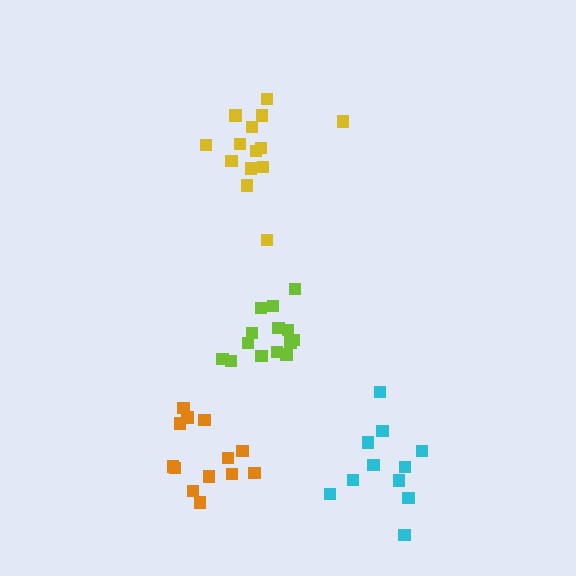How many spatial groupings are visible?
There are 4 spatial groupings.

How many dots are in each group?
Group 1: 13 dots, Group 2: 11 dots, Group 3: 14 dots, Group 4: 14 dots (52 total).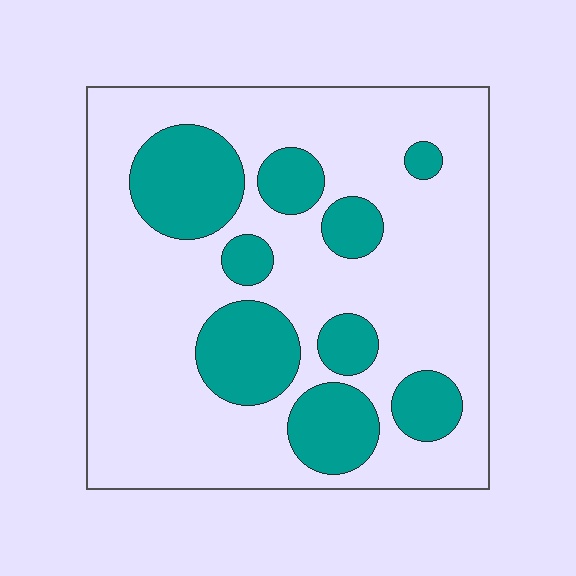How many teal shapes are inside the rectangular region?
9.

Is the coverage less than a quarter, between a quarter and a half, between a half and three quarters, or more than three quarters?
Between a quarter and a half.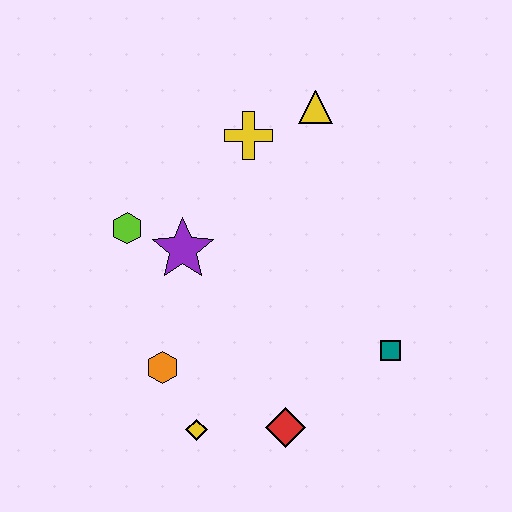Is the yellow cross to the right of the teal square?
No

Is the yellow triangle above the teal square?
Yes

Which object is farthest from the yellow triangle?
The yellow diamond is farthest from the yellow triangle.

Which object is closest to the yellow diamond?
The orange hexagon is closest to the yellow diamond.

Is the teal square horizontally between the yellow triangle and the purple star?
No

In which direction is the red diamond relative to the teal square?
The red diamond is to the left of the teal square.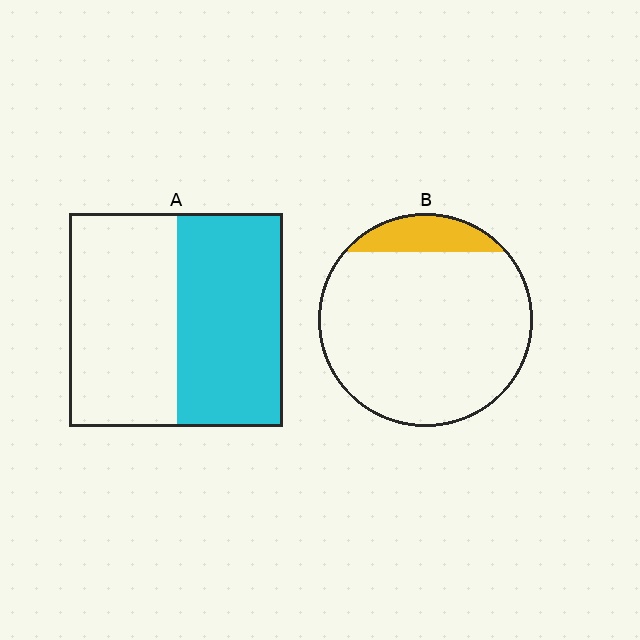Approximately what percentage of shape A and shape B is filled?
A is approximately 50% and B is approximately 10%.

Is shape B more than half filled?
No.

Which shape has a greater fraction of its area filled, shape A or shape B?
Shape A.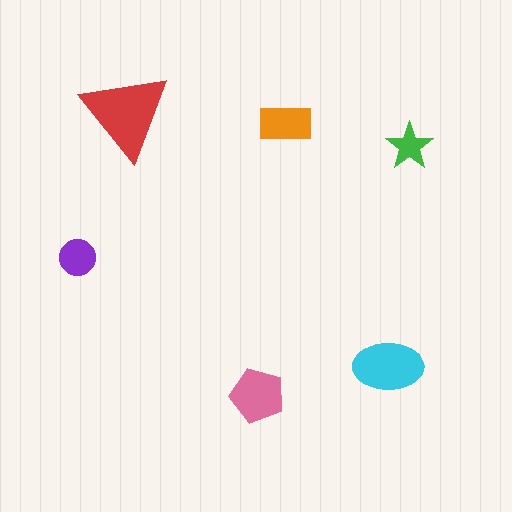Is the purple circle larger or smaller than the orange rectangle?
Smaller.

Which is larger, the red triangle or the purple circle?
The red triangle.